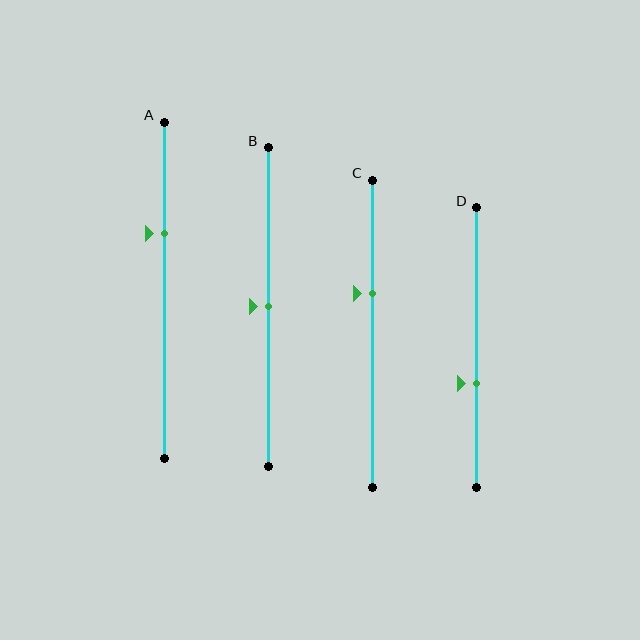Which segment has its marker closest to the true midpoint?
Segment B has its marker closest to the true midpoint.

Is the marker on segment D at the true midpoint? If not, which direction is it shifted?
No, the marker on segment D is shifted downward by about 13% of the segment length.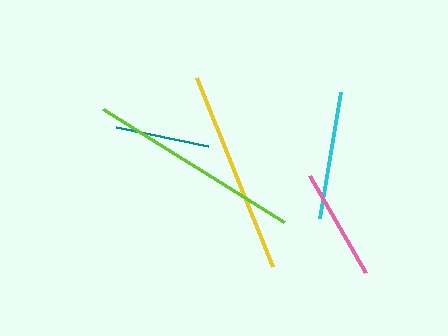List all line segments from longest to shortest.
From longest to shortest: lime, yellow, cyan, pink, teal.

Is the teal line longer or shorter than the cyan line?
The cyan line is longer than the teal line.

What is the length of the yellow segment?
The yellow segment is approximately 204 pixels long.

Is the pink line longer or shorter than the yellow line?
The yellow line is longer than the pink line.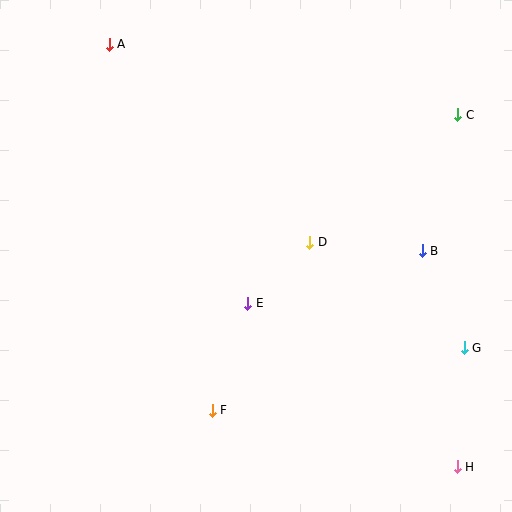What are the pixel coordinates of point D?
Point D is at (310, 242).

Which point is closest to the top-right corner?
Point C is closest to the top-right corner.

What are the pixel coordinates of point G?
Point G is at (464, 348).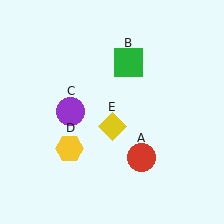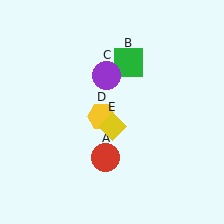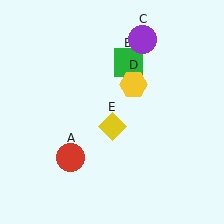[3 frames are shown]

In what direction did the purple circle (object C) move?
The purple circle (object C) moved up and to the right.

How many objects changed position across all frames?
3 objects changed position: red circle (object A), purple circle (object C), yellow hexagon (object D).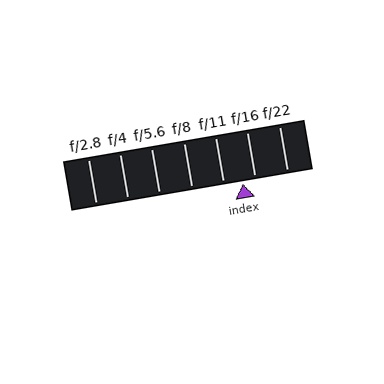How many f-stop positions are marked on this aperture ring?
There are 7 f-stop positions marked.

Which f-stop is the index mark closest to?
The index mark is closest to f/16.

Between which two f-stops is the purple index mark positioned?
The index mark is between f/11 and f/16.